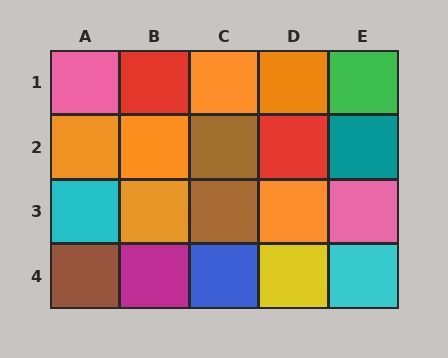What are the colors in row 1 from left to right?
Pink, red, orange, orange, green.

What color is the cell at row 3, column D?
Orange.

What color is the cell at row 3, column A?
Cyan.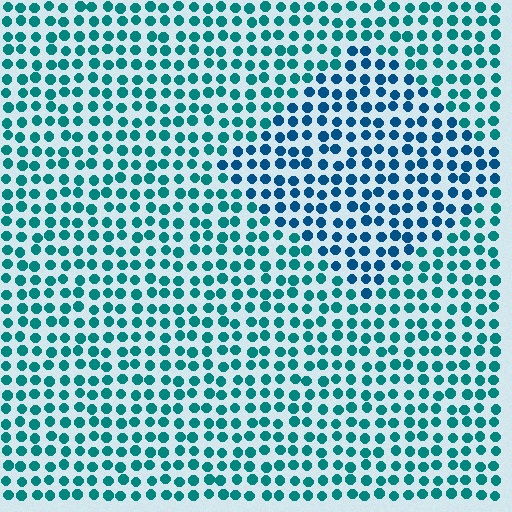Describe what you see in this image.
The image is filled with small teal elements in a uniform arrangement. A diamond-shaped region is visible where the elements are tinted to a slightly different hue, forming a subtle color boundary.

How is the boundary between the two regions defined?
The boundary is defined purely by a slight shift in hue (about 28 degrees). Spacing, size, and orientation are identical on both sides.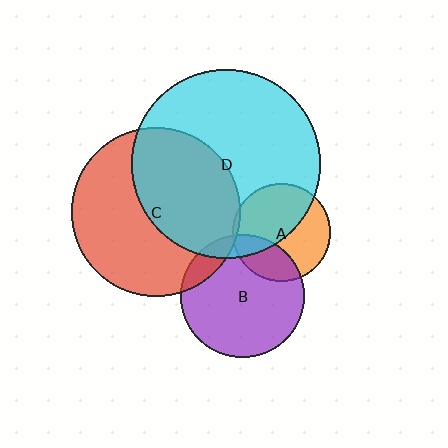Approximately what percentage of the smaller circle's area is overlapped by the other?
Approximately 55%.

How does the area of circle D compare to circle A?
Approximately 3.7 times.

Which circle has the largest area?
Circle D (cyan).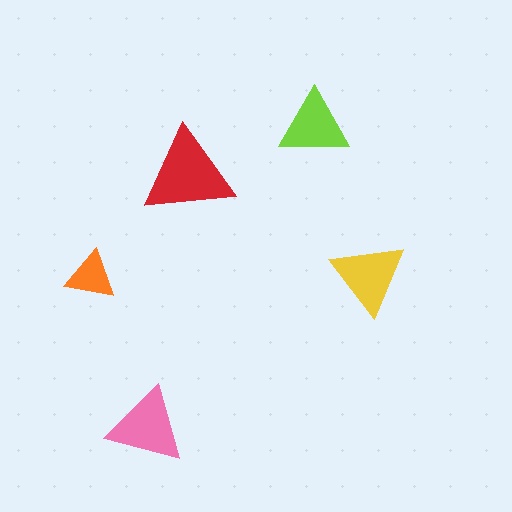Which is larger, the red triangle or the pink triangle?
The red one.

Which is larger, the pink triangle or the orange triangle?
The pink one.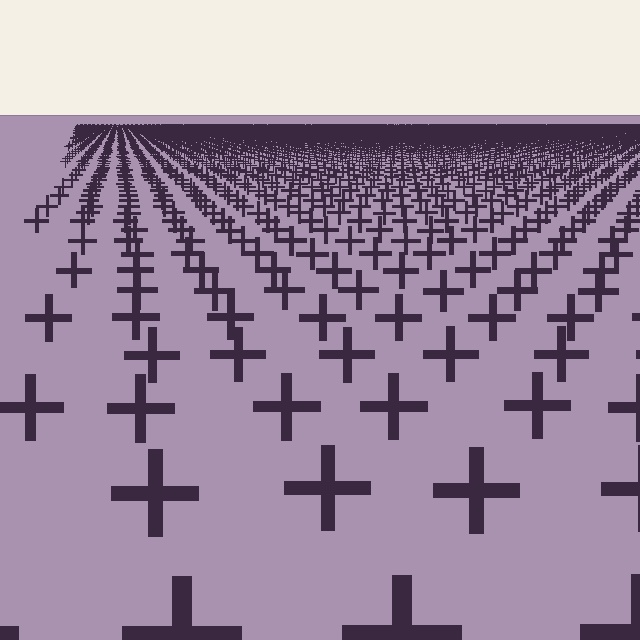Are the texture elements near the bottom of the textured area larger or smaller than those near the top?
Larger. Near the bottom, elements are closer to the viewer and appear at a bigger on-screen size.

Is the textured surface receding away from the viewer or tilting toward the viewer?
The surface is receding away from the viewer. Texture elements get smaller and denser toward the top.